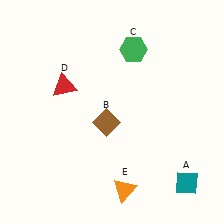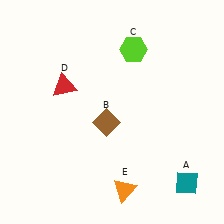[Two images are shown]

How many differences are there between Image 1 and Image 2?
There is 1 difference between the two images.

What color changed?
The hexagon (C) changed from green in Image 1 to lime in Image 2.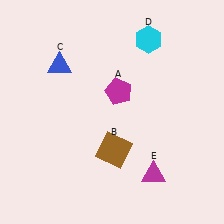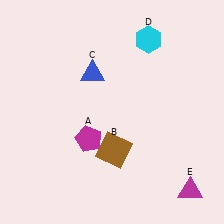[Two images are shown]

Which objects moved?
The objects that moved are: the magenta pentagon (A), the blue triangle (C), the magenta triangle (E).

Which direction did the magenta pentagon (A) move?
The magenta pentagon (A) moved down.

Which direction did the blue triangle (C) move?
The blue triangle (C) moved right.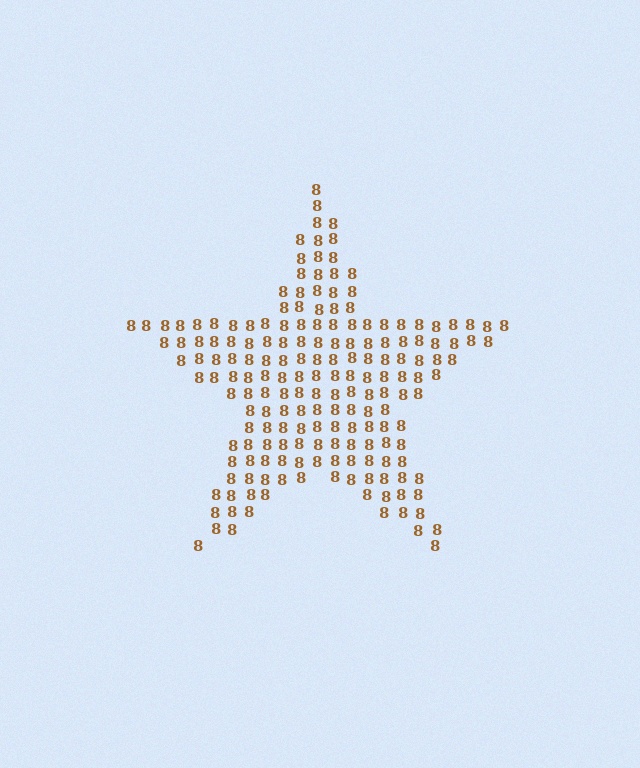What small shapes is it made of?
It is made of small digit 8's.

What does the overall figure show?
The overall figure shows a star.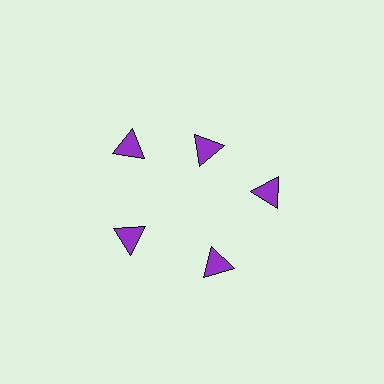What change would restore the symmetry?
The symmetry would be restored by moving it outward, back onto the ring so that all 5 triangles sit at equal angles and equal distance from the center.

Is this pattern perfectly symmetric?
No. The 5 purple triangles are arranged in a ring, but one element near the 1 o'clock position is pulled inward toward the center, breaking the 5-fold rotational symmetry.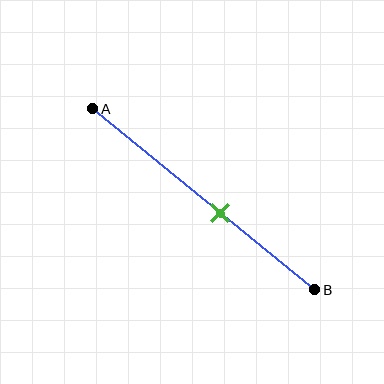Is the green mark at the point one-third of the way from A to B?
No, the mark is at about 60% from A, not at the 33% one-third point.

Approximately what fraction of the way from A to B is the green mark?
The green mark is approximately 60% of the way from A to B.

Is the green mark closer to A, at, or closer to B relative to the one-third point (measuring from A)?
The green mark is closer to point B than the one-third point of segment AB.